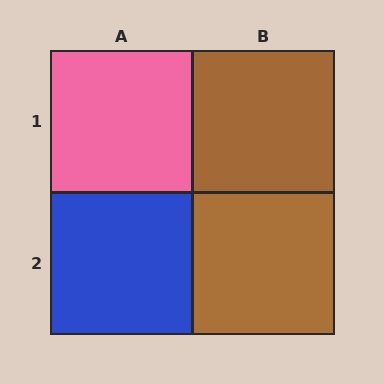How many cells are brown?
2 cells are brown.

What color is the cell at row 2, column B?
Brown.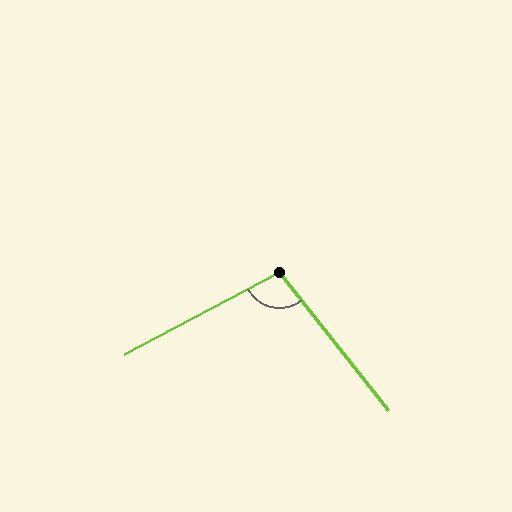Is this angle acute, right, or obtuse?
It is obtuse.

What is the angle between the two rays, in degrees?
Approximately 100 degrees.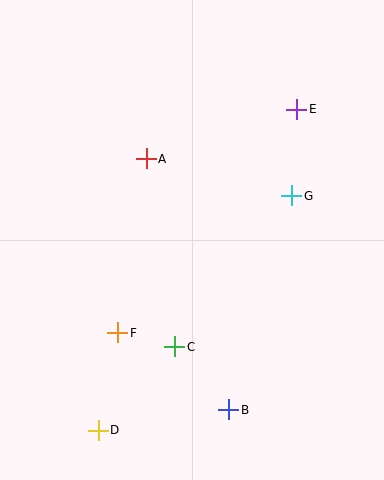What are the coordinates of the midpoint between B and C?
The midpoint between B and C is at (202, 378).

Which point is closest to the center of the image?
Point A at (146, 159) is closest to the center.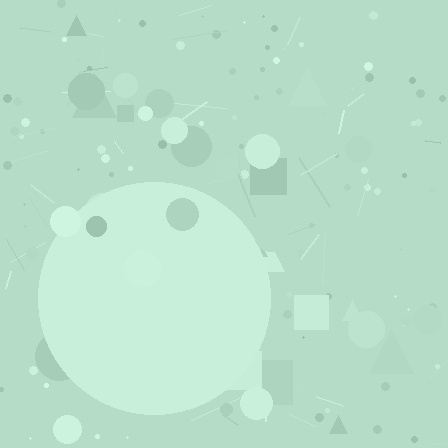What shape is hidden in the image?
A circle is hidden in the image.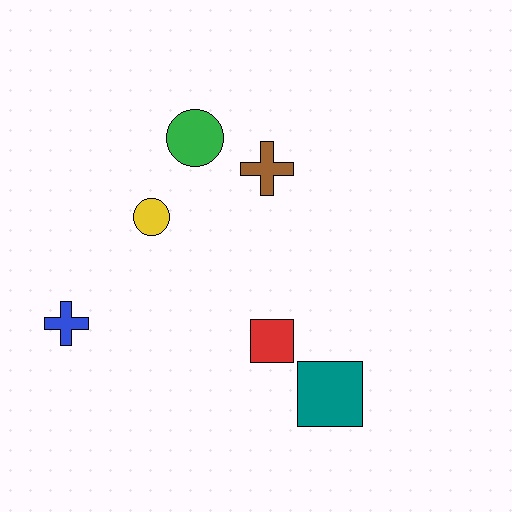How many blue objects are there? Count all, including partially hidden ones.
There is 1 blue object.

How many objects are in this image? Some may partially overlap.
There are 6 objects.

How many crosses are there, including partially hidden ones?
There are 2 crosses.